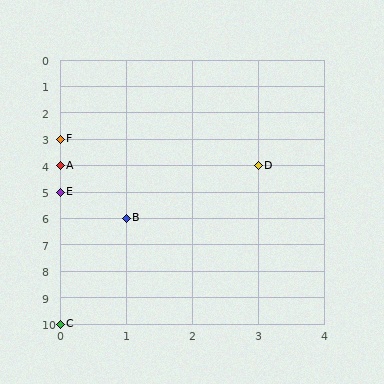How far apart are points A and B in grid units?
Points A and B are 1 column and 2 rows apart (about 2.2 grid units diagonally).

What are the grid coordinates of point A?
Point A is at grid coordinates (0, 4).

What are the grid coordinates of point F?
Point F is at grid coordinates (0, 3).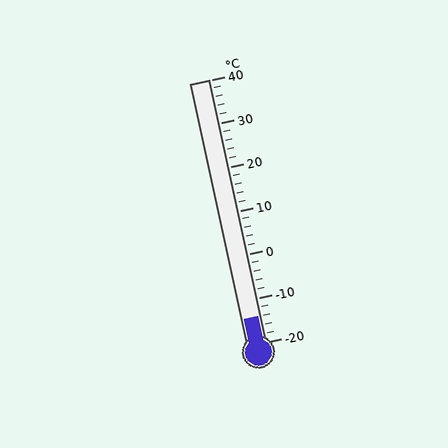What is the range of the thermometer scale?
The thermometer scale ranges from -20°C to 40°C.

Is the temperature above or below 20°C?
The temperature is below 20°C.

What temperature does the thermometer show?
The thermometer shows approximately -14°C.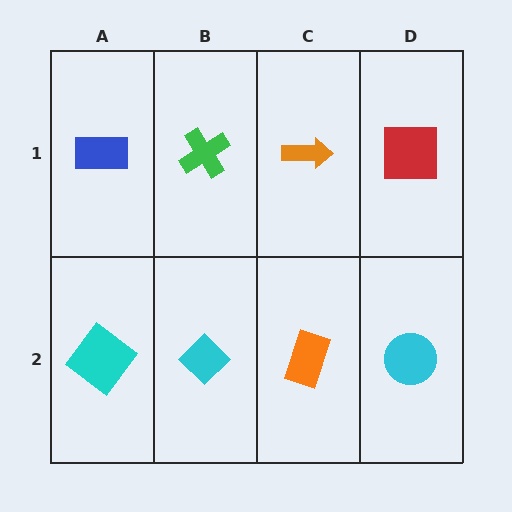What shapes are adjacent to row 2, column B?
A green cross (row 1, column B), a cyan diamond (row 2, column A), an orange rectangle (row 2, column C).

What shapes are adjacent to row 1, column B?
A cyan diamond (row 2, column B), a blue rectangle (row 1, column A), an orange arrow (row 1, column C).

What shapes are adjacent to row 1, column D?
A cyan circle (row 2, column D), an orange arrow (row 1, column C).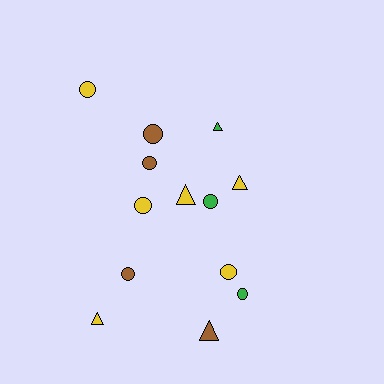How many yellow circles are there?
There are 3 yellow circles.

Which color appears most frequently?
Yellow, with 6 objects.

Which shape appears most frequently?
Circle, with 8 objects.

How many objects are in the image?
There are 13 objects.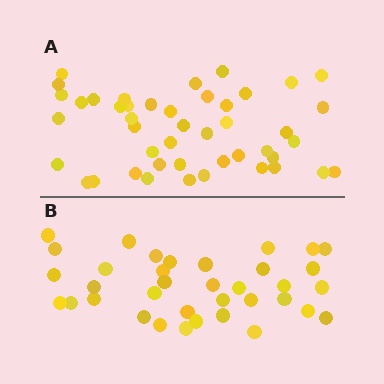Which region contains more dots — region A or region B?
Region A (the top region) has more dots.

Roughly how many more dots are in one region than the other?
Region A has roughly 8 or so more dots than region B.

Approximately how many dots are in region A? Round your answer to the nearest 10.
About 40 dots. (The exact count is 45, which rounds to 40.)